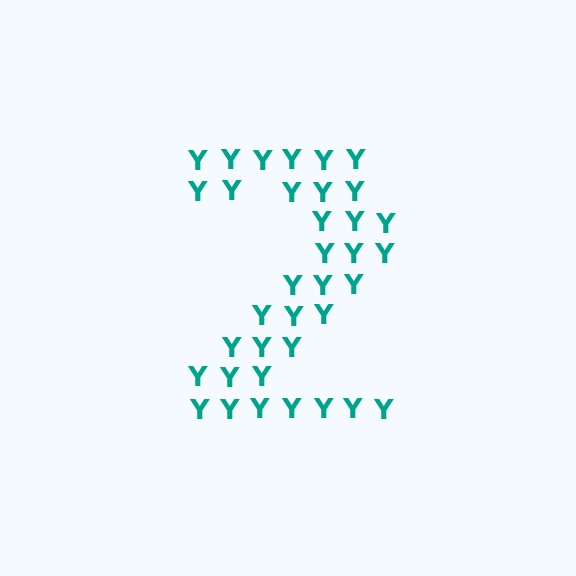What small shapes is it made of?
It is made of small letter Y's.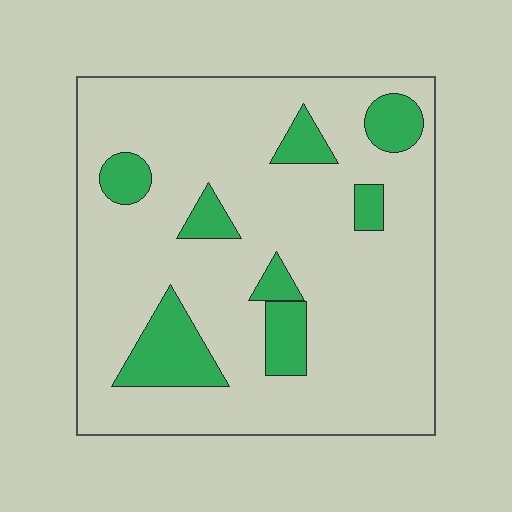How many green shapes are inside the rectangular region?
8.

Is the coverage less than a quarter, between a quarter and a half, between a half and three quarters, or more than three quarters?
Less than a quarter.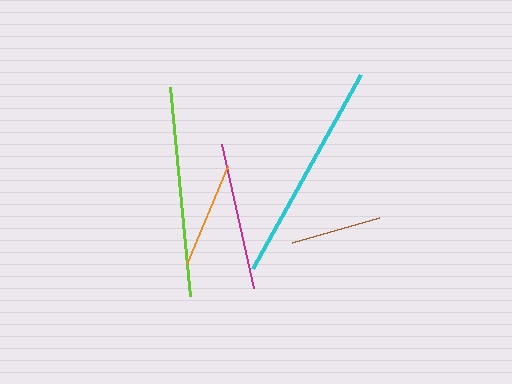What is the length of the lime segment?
The lime segment is approximately 210 pixels long.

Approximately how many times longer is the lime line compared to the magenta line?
The lime line is approximately 1.4 times the length of the magenta line.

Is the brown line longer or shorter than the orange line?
The orange line is longer than the brown line.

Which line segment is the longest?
The cyan line is the longest at approximately 222 pixels.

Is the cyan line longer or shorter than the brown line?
The cyan line is longer than the brown line.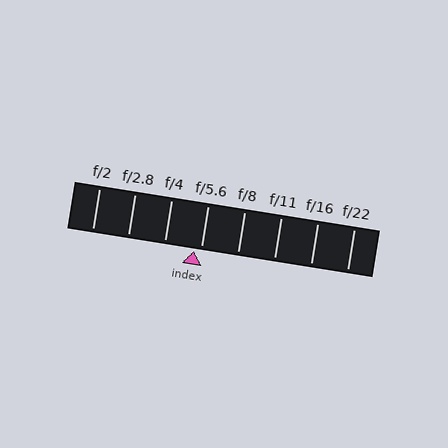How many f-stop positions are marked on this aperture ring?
There are 8 f-stop positions marked.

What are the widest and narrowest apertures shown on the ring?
The widest aperture shown is f/2 and the narrowest is f/22.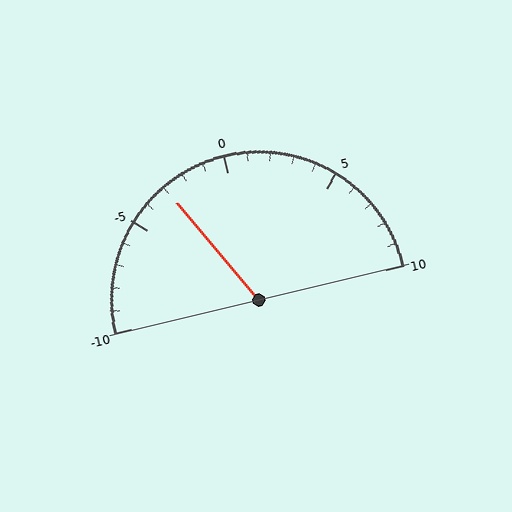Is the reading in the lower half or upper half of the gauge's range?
The reading is in the lower half of the range (-10 to 10).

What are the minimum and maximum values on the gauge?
The gauge ranges from -10 to 10.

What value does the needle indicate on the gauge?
The needle indicates approximately -3.